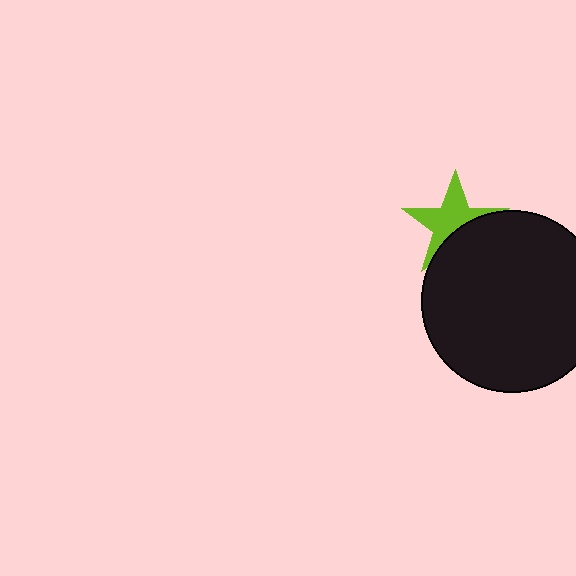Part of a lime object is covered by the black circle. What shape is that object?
It is a star.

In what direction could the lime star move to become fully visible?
The lime star could move up. That would shift it out from behind the black circle entirely.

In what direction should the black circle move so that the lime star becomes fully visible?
The black circle should move down. That is the shortest direction to clear the overlap and leave the lime star fully visible.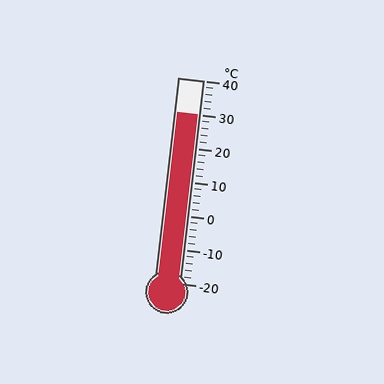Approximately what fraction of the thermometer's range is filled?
The thermometer is filled to approximately 85% of its range.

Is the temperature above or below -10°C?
The temperature is above -10°C.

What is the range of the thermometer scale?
The thermometer scale ranges from -20°C to 40°C.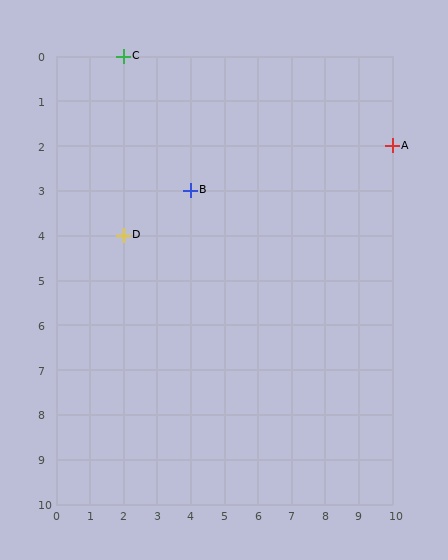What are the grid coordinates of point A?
Point A is at grid coordinates (10, 2).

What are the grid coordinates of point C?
Point C is at grid coordinates (2, 0).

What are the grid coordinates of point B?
Point B is at grid coordinates (4, 3).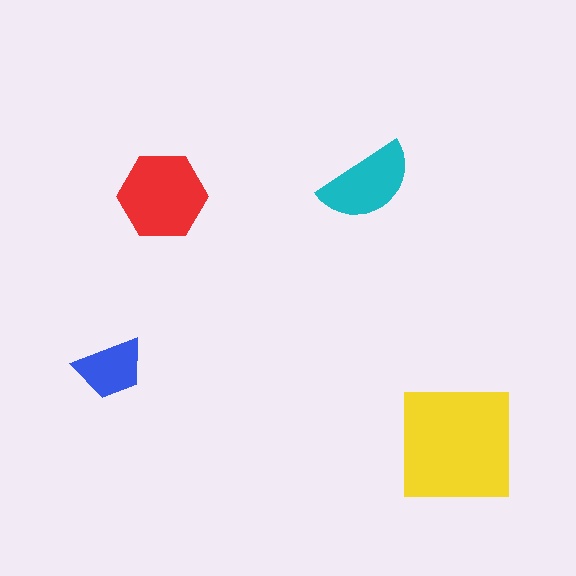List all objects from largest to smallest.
The yellow square, the red hexagon, the cyan semicircle, the blue trapezoid.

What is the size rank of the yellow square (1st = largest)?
1st.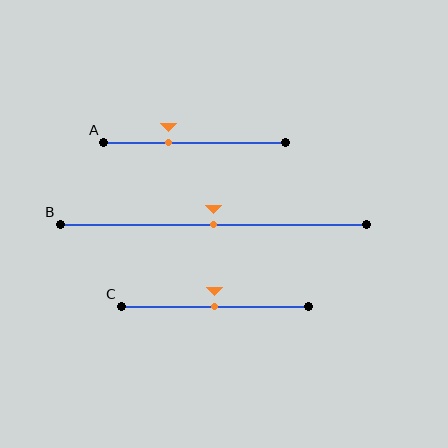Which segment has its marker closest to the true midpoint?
Segment B has its marker closest to the true midpoint.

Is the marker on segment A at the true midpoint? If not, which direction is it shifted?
No, the marker on segment A is shifted to the left by about 14% of the segment length.